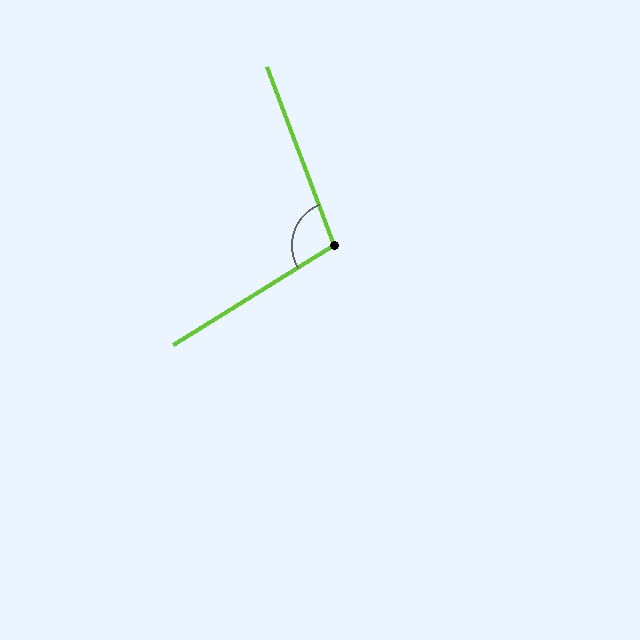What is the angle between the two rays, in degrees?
Approximately 101 degrees.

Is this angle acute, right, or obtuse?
It is obtuse.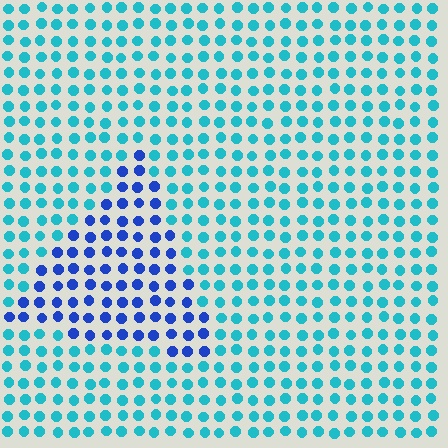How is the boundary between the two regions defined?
The boundary is defined purely by a slight shift in hue (about 44 degrees). Spacing, size, and orientation are identical on both sides.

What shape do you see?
I see a triangle.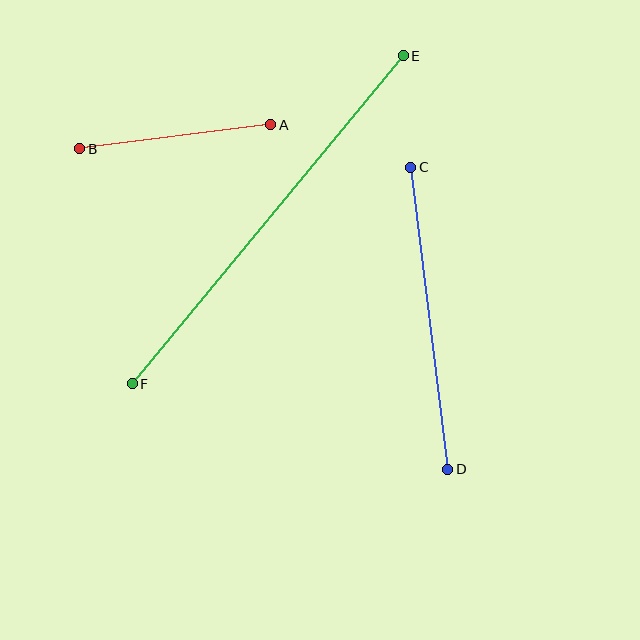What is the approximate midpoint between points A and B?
The midpoint is at approximately (175, 137) pixels.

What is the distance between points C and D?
The distance is approximately 305 pixels.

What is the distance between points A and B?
The distance is approximately 193 pixels.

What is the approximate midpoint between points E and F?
The midpoint is at approximately (268, 220) pixels.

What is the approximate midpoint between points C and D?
The midpoint is at approximately (429, 318) pixels.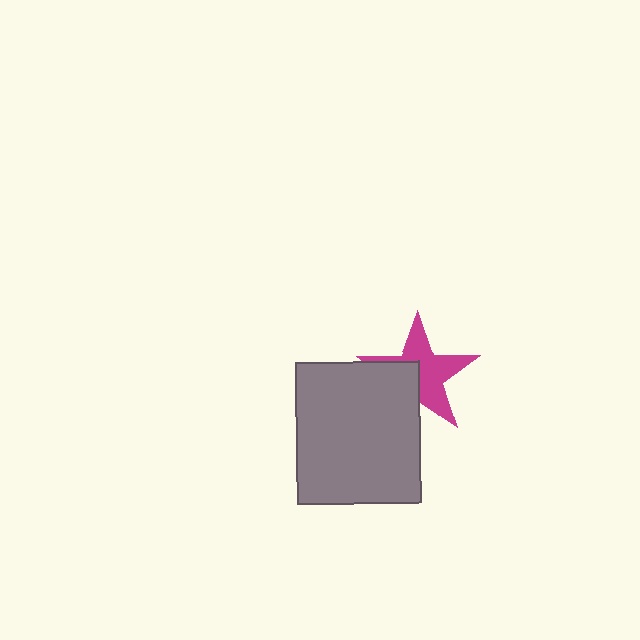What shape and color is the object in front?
The object in front is a gray rectangle.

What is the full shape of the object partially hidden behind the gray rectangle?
The partially hidden object is a magenta star.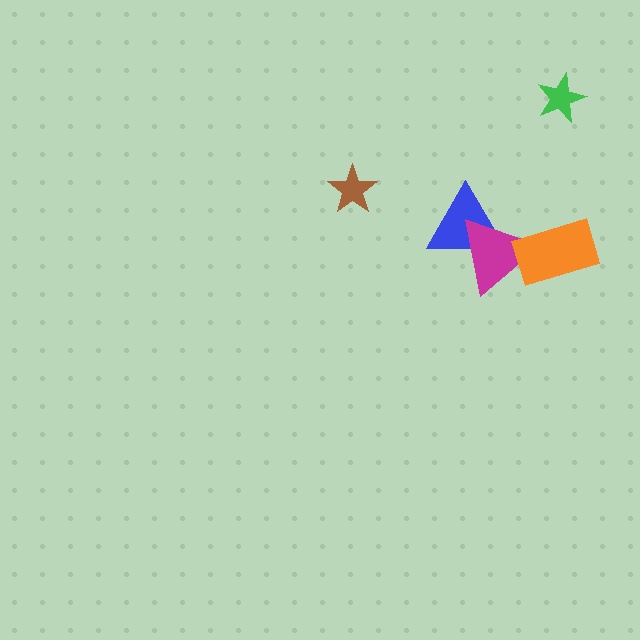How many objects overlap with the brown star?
0 objects overlap with the brown star.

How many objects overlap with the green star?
0 objects overlap with the green star.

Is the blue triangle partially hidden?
Yes, it is partially covered by another shape.